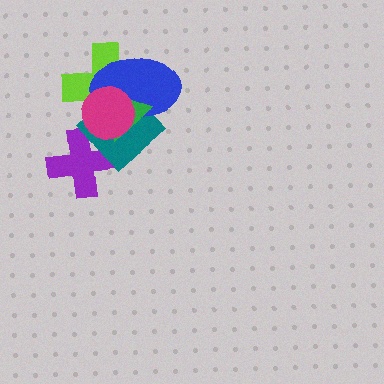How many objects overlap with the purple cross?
1 object overlaps with the purple cross.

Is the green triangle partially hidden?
Yes, it is partially covered by another shape.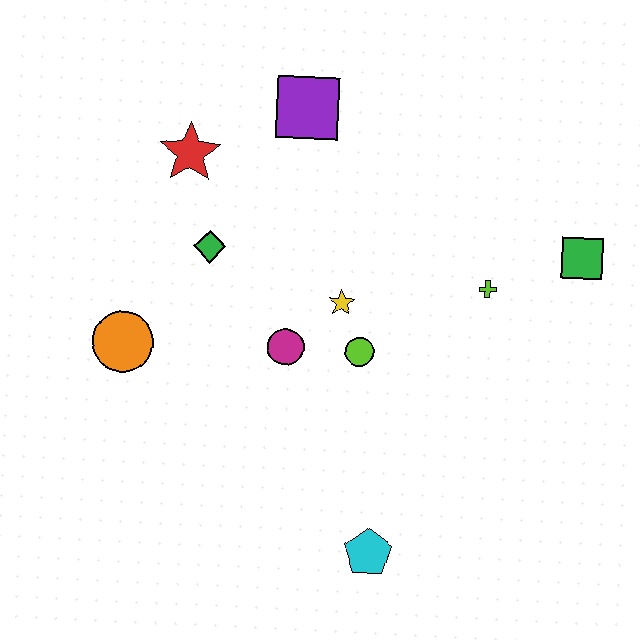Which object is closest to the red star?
The green diamond is closest to the red star.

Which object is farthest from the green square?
The orange circle is farthest from the green square.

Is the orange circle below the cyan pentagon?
No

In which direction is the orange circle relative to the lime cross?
The orange circle is to the left of the lime cross.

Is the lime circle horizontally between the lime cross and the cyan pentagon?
No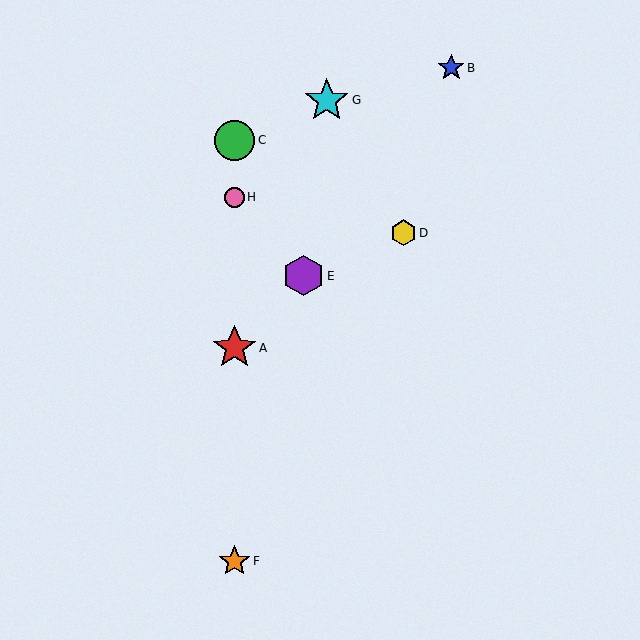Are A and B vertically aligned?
No, A is at x≈234 and B is at x≈451.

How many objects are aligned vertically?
4 objects (A, C, F, H) are aligned vertically.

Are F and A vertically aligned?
Yes, both are at x≈234.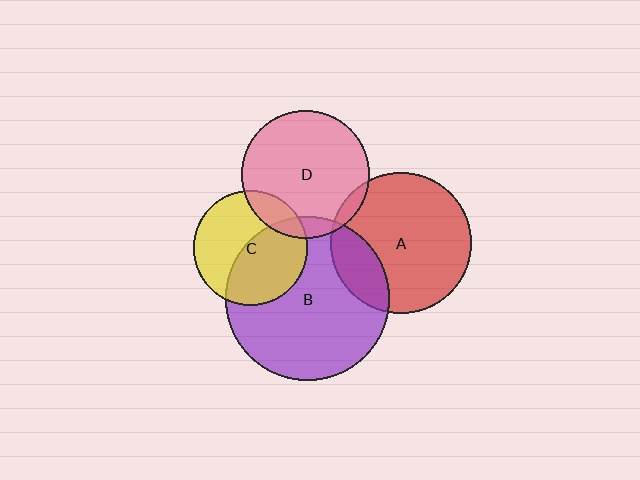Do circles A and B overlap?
Yes.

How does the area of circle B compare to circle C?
Approximately 2.0 times.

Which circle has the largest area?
Circle B (purple).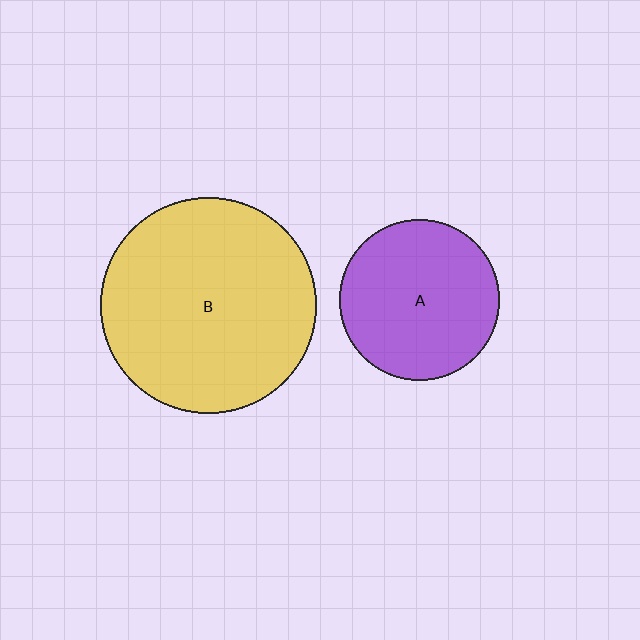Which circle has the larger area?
Circle B (yellow).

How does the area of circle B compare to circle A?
Approximately 1.8 times.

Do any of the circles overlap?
No, none of the circles overlap.